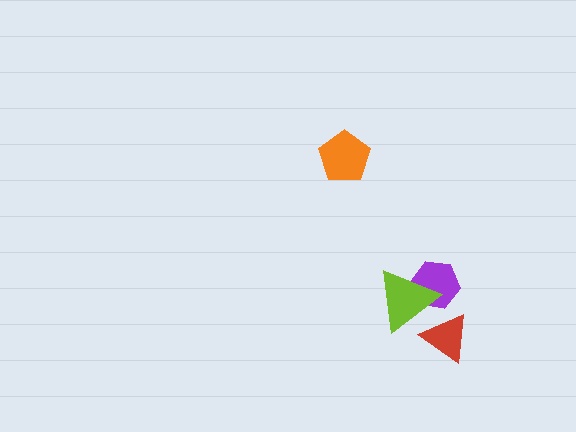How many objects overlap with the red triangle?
1 object overlaps with the red triangle.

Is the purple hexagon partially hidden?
Yes, it is partially covered by another shape.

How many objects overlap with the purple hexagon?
1 object overlaps with the purple hexagon.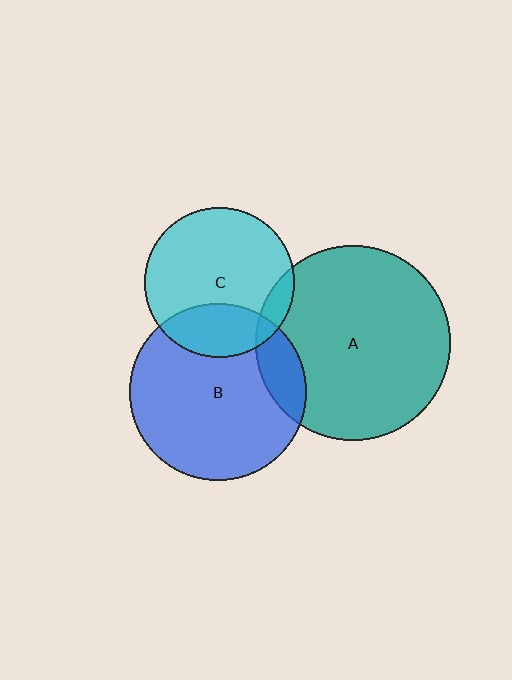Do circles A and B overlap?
Yes.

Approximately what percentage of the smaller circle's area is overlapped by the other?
Approximately 15%.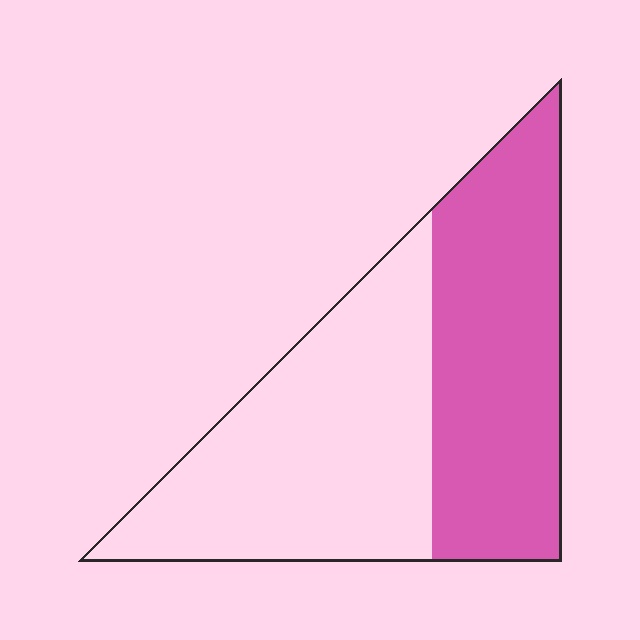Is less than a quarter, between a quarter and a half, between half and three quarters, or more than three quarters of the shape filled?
Between a quarter and a half.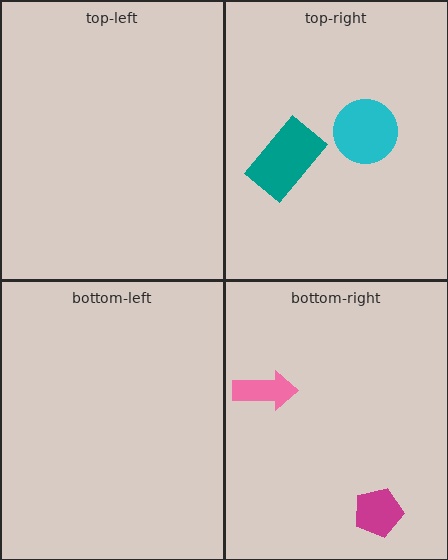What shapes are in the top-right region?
The cyan circle, the teal rectangle.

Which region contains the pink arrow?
The bottom-right region.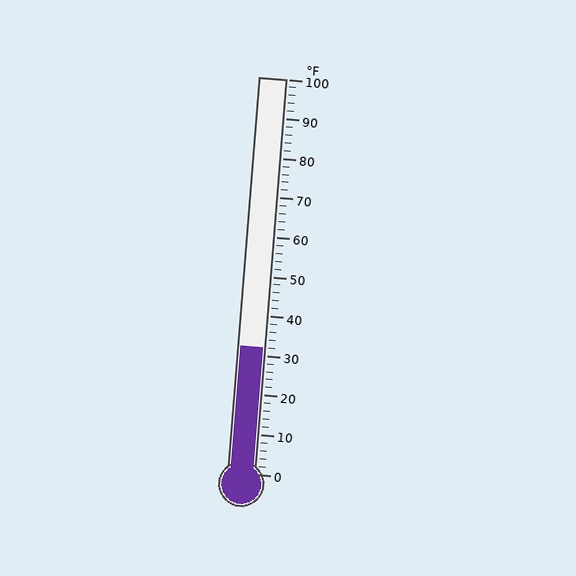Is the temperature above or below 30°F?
The temperature is above 30°F.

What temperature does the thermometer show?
The thermometer shows approximately 32°F.